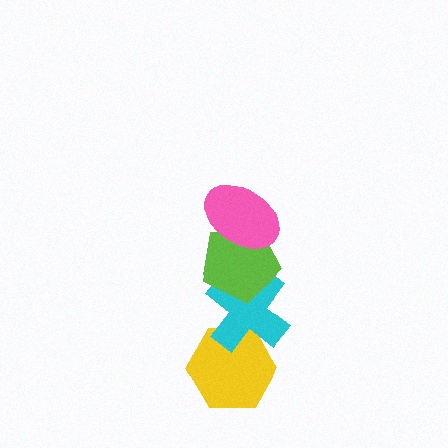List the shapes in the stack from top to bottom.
From top to bottom: the pink ellipse, the lime pentagon, the cyan cross, the yellow hexagon.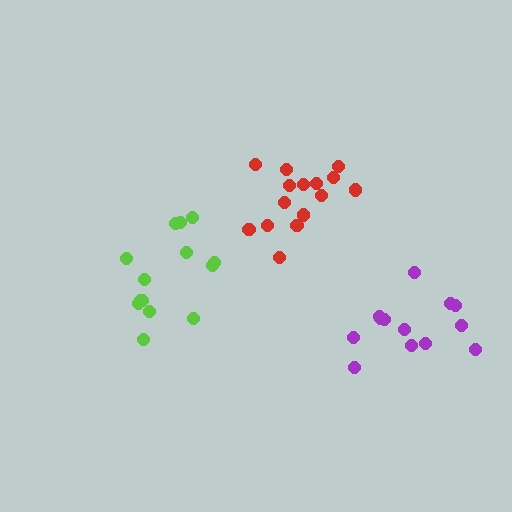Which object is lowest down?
The purple cluster is bottommost.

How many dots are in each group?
Group 1: 14 dots, Group 2: 13 dots, Group 3: 15 dots (42 total).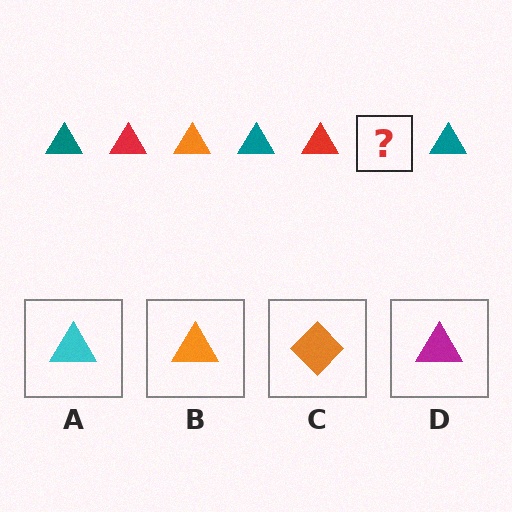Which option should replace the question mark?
Option B.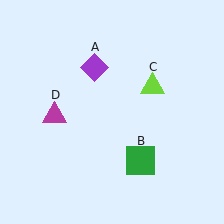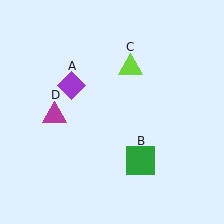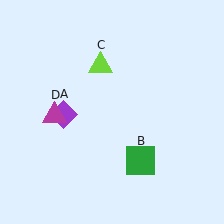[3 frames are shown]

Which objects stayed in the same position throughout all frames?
Green square (object B) and magenta triangle (object D) remained stationary.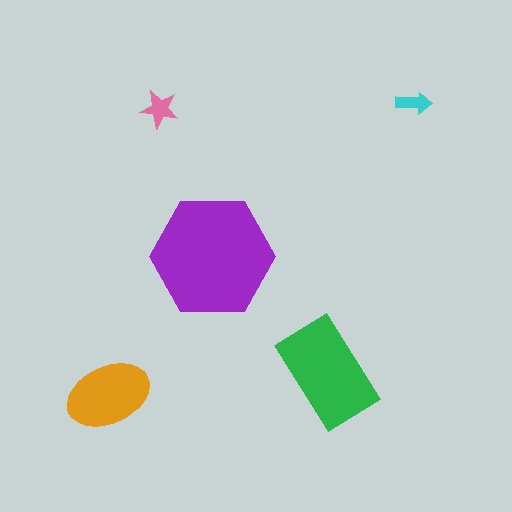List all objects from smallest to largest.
The cyan arrow, the pink star, the orange ellipse, the green rectangle, the purple hexagon.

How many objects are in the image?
There are 5 objects in the image.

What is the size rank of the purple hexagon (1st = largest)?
1st.